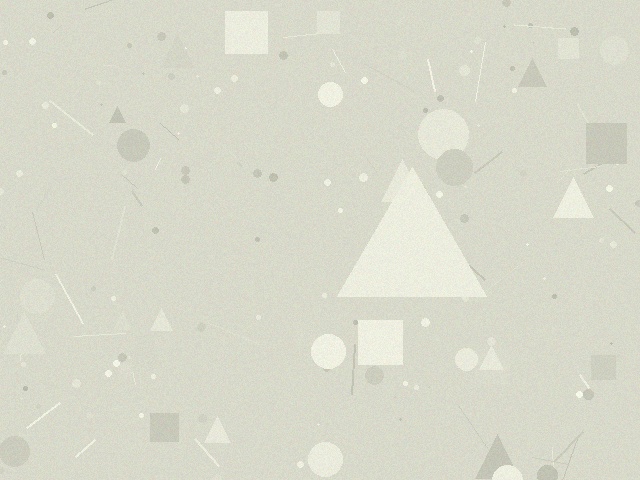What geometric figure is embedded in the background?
A triangle is embedded in the background.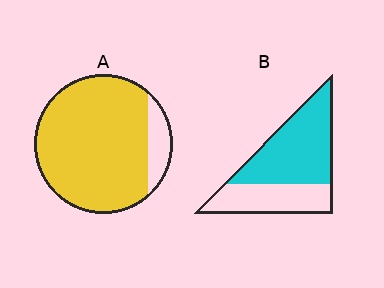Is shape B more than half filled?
Yes.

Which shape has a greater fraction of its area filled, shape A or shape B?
Shape A.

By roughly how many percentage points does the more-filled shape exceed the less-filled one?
By roughly 25 percentage points (A over B).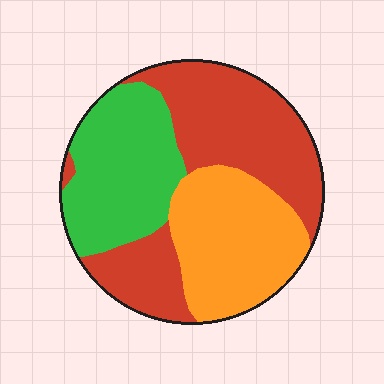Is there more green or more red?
Red.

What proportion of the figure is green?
Green takes up about one quarter (1/4) of the figure.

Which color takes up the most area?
Red, at roughly 40%.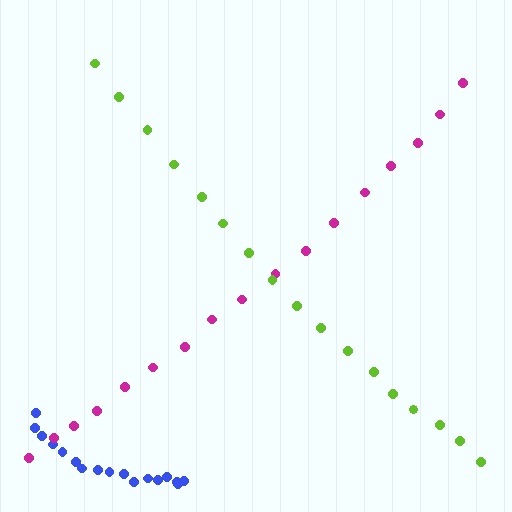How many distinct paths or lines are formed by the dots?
There are 3 distinct paths.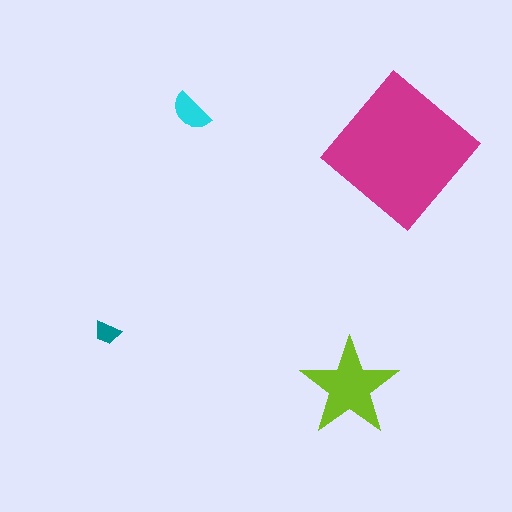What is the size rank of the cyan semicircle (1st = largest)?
3rd.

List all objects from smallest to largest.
The teal trapezoid, the cyan semicircle, the lime star, the magenta diamond.